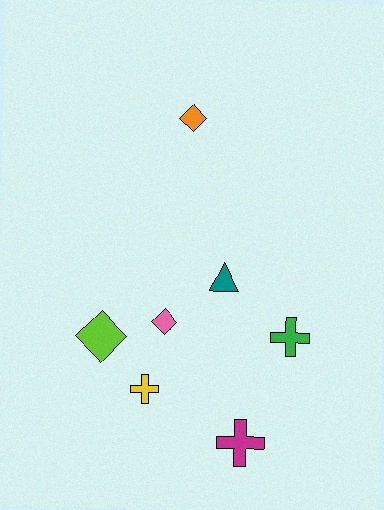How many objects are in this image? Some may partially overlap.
There are 7 objects.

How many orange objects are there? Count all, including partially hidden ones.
There is 1 orange object.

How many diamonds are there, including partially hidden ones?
There are 3 diamonds.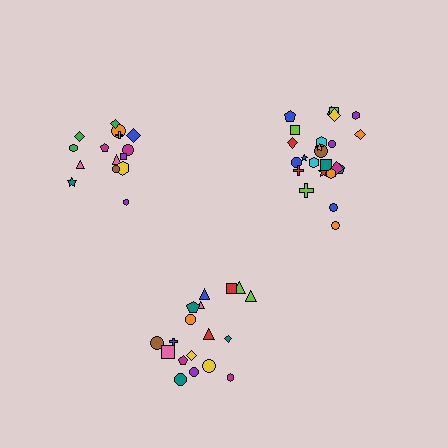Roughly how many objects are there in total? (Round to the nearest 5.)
Roughly 60 objects in total.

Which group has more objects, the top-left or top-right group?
The top-right group.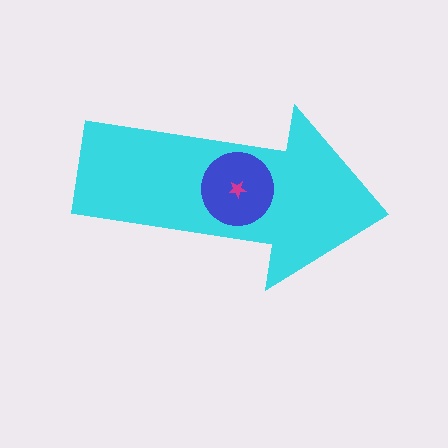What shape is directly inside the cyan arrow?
The blue circle.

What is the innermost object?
The magenta star.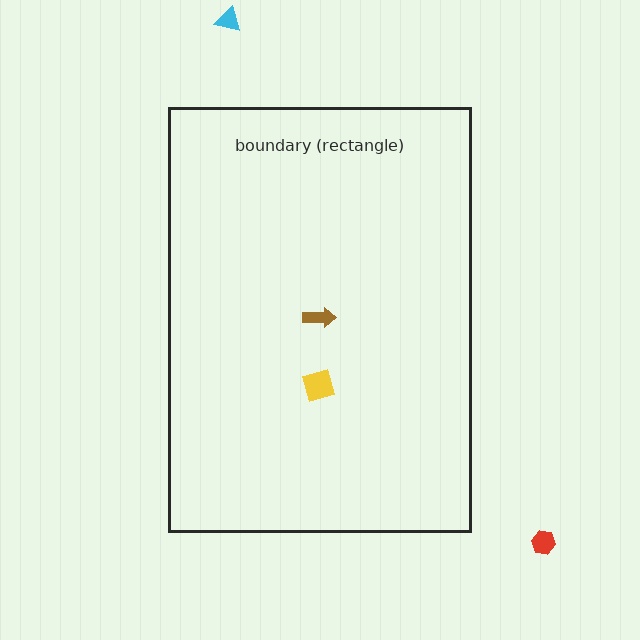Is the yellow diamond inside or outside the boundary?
Inside.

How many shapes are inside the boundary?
2 inside, 2 outside.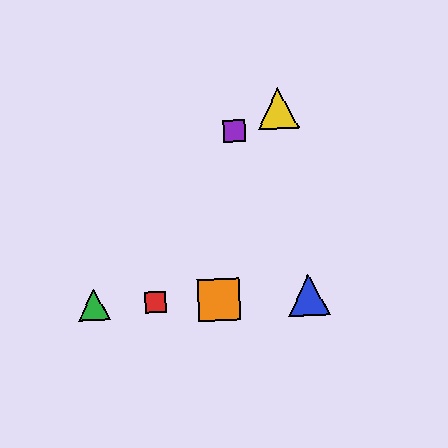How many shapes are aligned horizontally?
4 shapes (the red square, the blue triangle, the green triangle, the orange square) are aligned horizontally.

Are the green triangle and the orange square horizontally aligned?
Yes, both are at y≈305.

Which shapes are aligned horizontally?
The red square, the blue triangle, the green triangle, the orange square are aligned horizontally.